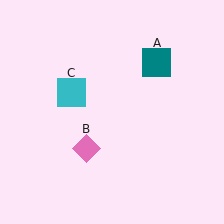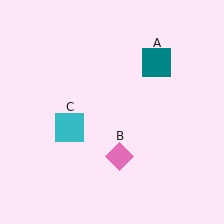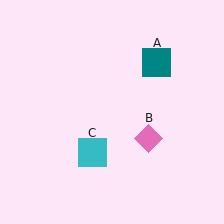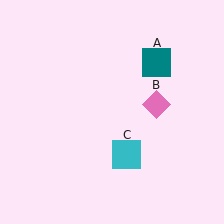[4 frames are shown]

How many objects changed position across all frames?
2 objects changed position: pink diamond (object B), cyan square (object C).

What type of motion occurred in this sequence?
The pink diamond (object B), cyan square (object C) rotated counterclockwise around the center of the scene.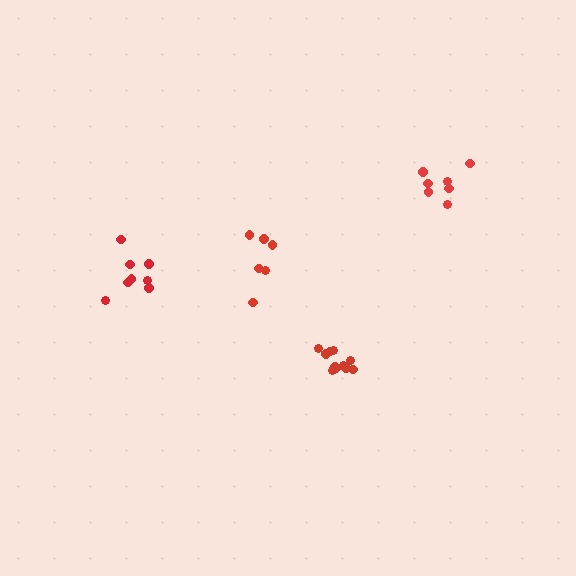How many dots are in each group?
Group 1: 11 dots, Group 2: 8 dots, Group 3: 6 dots, Group 4: 7 dots (32 total).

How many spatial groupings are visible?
There are 4 spatial groupings.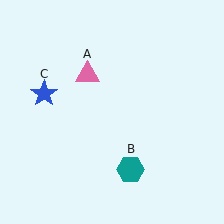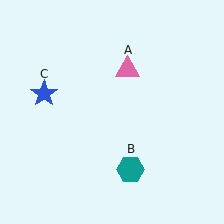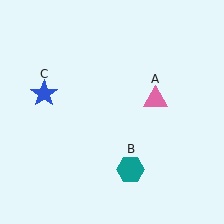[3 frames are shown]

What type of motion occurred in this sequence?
The pink triangle (object A) rotated clockwise around the center of the scene.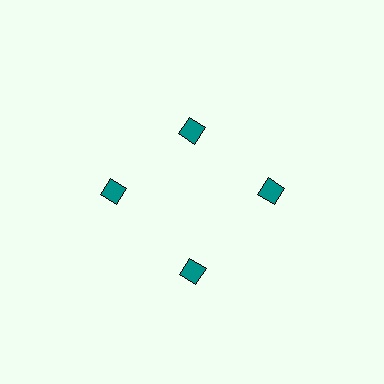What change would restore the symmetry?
The symmetry would be restored by moving it outward, back onto the ring so that all 4 squares sit at equal angles and equal distance from the center.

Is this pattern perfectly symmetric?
No. The 4 teal squares are arranged in a ring, but one element near the 12 o'clock position is pulled inward toward the center, breaking the 4-fold rotational symmetry.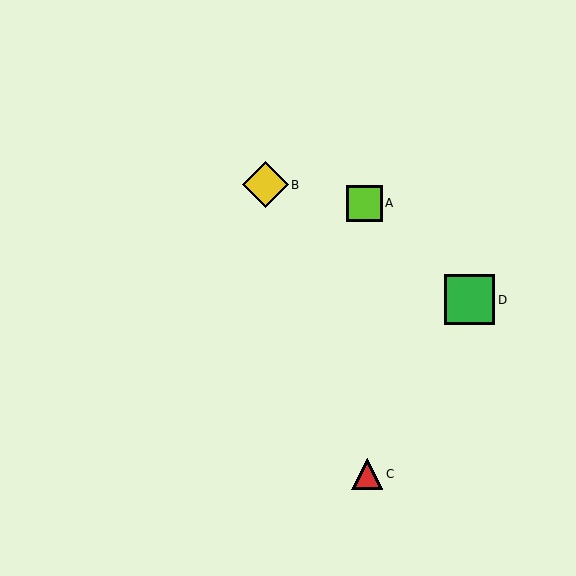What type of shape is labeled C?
Shape C is a red triangle.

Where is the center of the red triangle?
The center of the red triangle is at (367, 474).